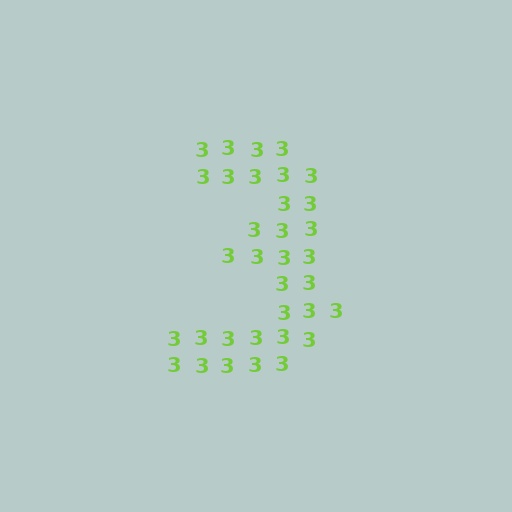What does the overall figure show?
The overall figure shows the digit 3.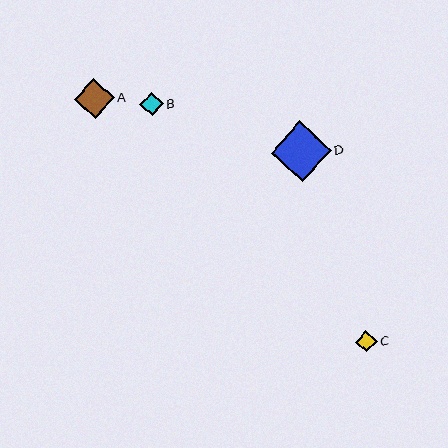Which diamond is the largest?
Diamond D is the largest with a size of approximately 60 pixels.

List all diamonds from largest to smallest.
From largest to smallest: D, A, B, C.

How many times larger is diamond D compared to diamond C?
Diamond D is approximately 2.8 times the size of diamond C.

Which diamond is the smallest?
Diamond C is the smallest with a size of approximately 21 pixels.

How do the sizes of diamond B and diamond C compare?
Diamond B and diamond C are approximately the same size.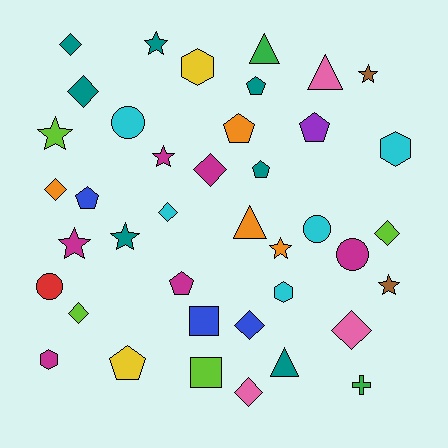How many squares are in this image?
There are 2 squares.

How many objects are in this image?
There are 40 objects.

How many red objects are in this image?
There is 1 red object.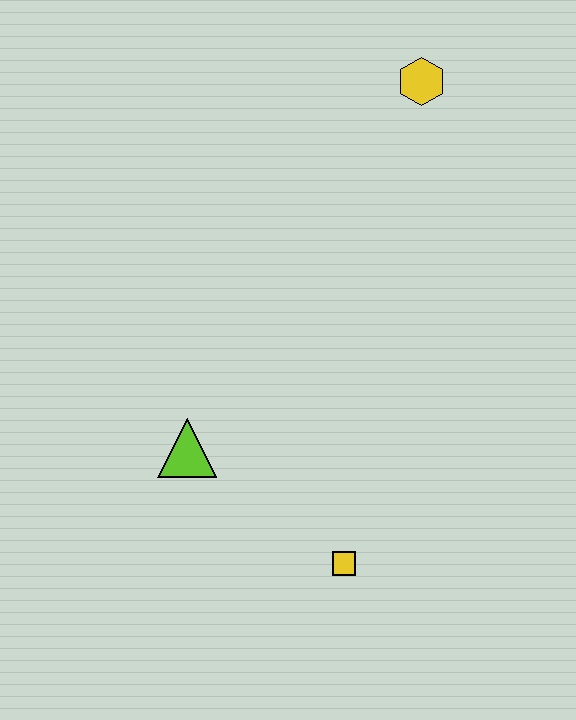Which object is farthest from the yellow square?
The yellow hexagon is farthest from the yellow square.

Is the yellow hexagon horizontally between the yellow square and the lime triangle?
No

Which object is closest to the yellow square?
The lime triangle is closest to the yellow square.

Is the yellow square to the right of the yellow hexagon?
No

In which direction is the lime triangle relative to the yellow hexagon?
The lime triangle is below the yellow hexagon.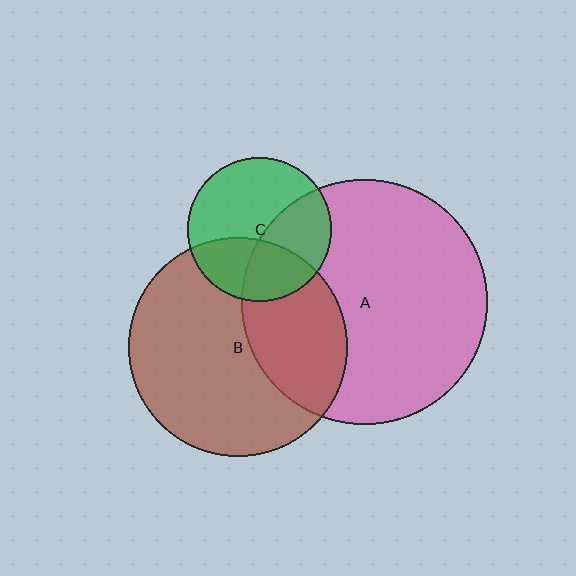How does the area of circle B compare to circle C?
Approximately 2.3 times.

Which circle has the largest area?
Circle A (pink).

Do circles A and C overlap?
Yes.